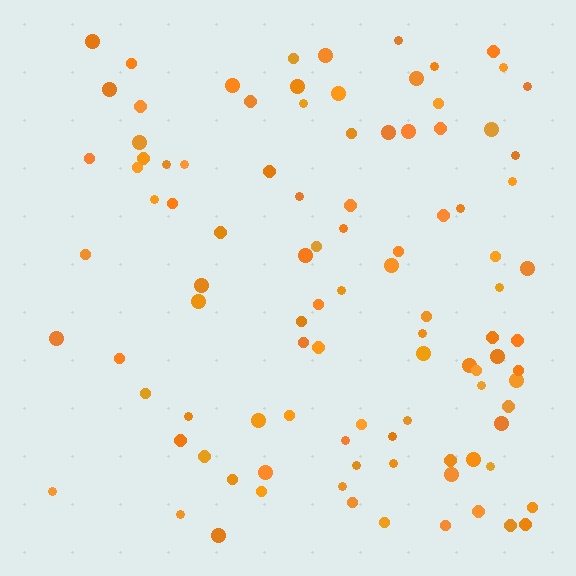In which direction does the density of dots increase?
From left to right, with the right side densest.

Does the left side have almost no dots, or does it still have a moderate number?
Still a moderate number, just noticeably fewer than the right.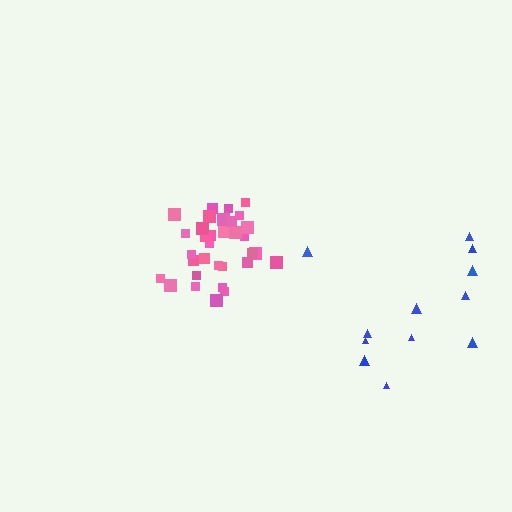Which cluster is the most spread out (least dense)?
Blue.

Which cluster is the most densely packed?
Pink.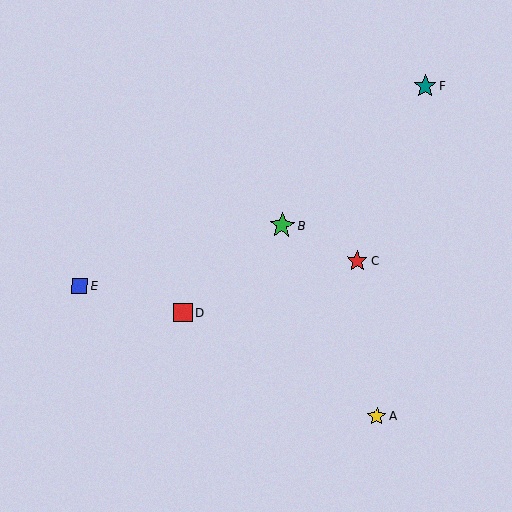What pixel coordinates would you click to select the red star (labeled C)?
Click at (357, 260) to select the red star C.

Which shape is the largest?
The green star (labeled B) is the largest.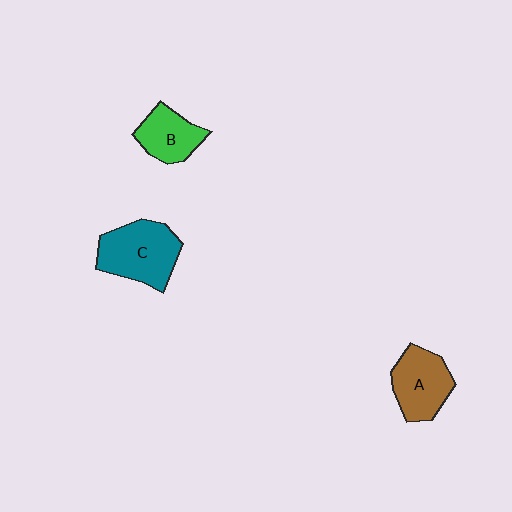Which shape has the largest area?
Shape C (teal).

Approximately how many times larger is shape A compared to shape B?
Approximately 1.3 times.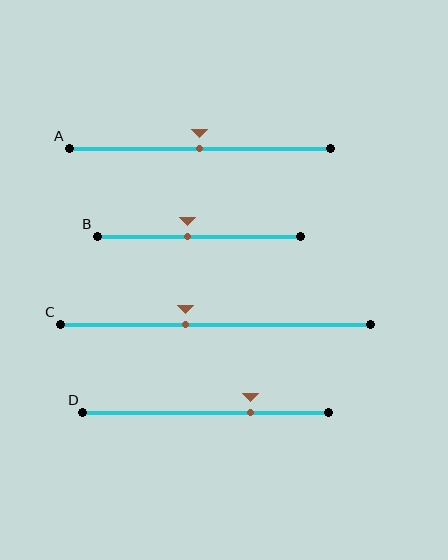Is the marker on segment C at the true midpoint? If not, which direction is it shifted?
No, the marker on segment C is shifted to the left by about 10% of the segment length.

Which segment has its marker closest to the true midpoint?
Segment A has its marker closest to the true midpoint.